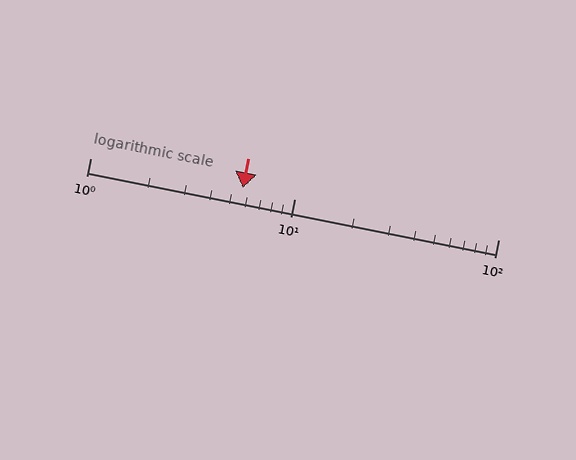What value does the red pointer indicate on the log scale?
The pointer indicates approximately 5.6.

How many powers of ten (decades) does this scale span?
The scale spans 2 decades, from 1 to 100.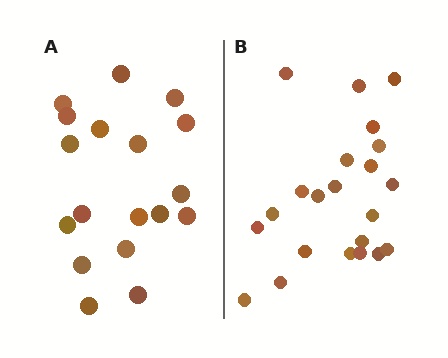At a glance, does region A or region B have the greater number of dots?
Region B (the right region) has more dots.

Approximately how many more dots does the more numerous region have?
Region B has about 4 more dots than region A.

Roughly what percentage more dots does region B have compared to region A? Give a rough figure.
About 20% more.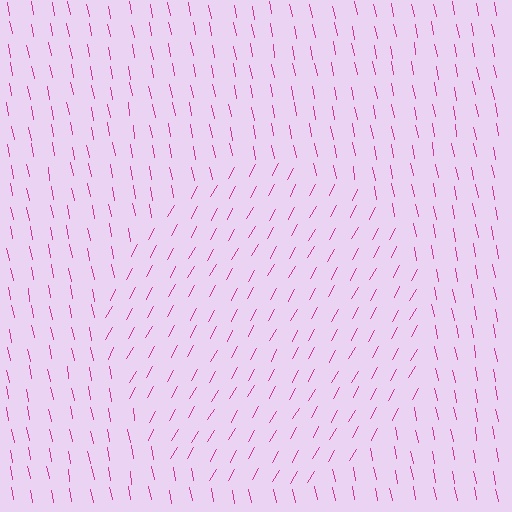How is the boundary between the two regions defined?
The boundary is defined purely by a change in line orientation (approximately 39 degrees difference). All lines are the same color and thickness.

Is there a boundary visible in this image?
Yes, there is a texture boundary formed by a change in line orientation.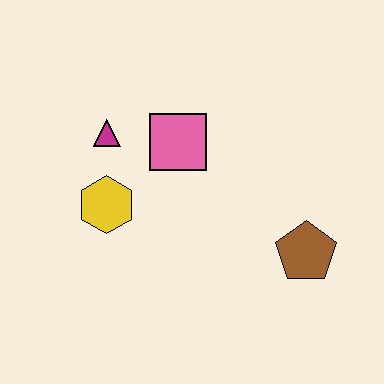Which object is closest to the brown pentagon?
The pink square is closest to the brown pentagon.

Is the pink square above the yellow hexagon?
Yes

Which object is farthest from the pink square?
The brown pentagon is farthest from the pink square.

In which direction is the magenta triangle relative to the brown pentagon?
The magenta triangle is to the left of the brown pentagon.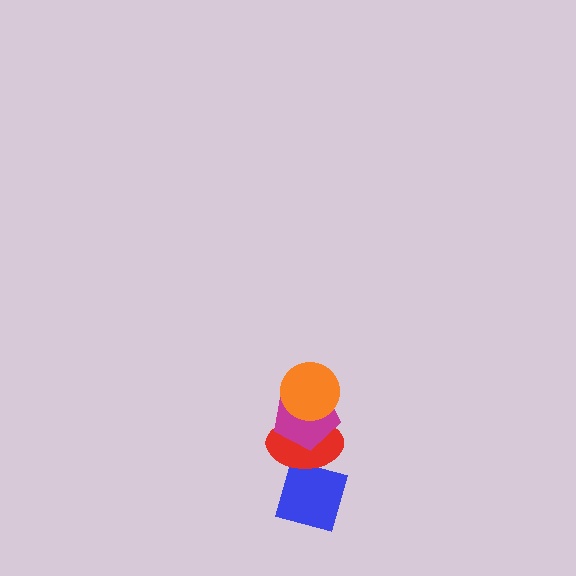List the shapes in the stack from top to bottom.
From top to bottom: the orange circle, the magenta pentagon, the red ellipse, the blue diamond.